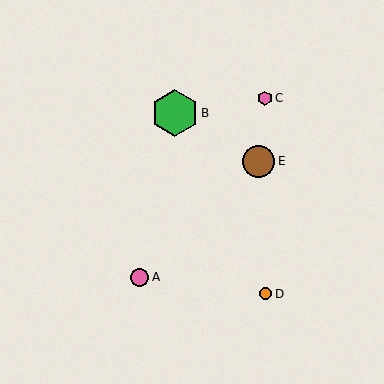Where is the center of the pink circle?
The center of the pink circle is at (140, 277).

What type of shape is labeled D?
Shape D is an orange circle.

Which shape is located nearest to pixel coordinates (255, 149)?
The brown circle (labeled E) at (259, 161) is nearest to that location.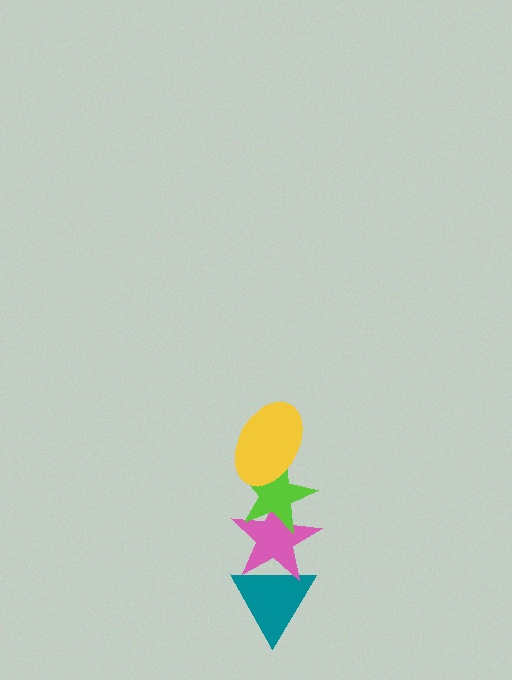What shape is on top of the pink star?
The lime star is on top of the pink star.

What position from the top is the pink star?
The pink star is 3rd from the top.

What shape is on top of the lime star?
The yellow ellipse is on top of the lime star.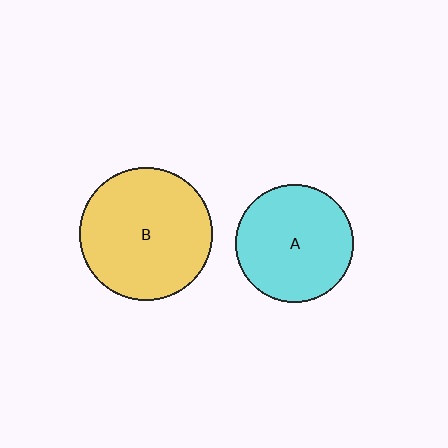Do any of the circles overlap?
No, none of the circles overlap.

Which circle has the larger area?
Circle B (yellow).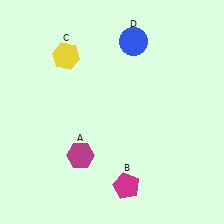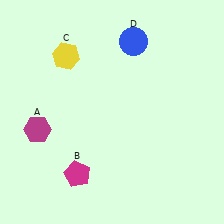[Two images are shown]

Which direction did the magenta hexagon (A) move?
The magenta hexagon (A) moved left.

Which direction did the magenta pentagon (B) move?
The magenta pentagon (B) moved left.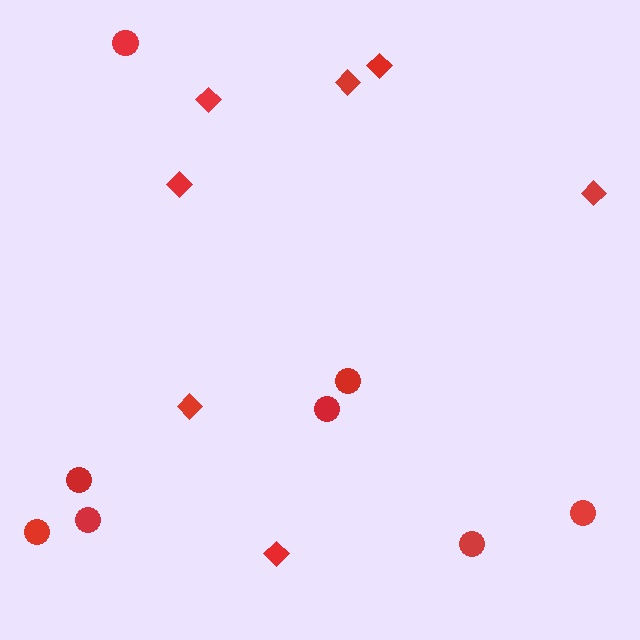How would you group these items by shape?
There are 2 groups: one group of diamonds (7) and one group of circles (8).